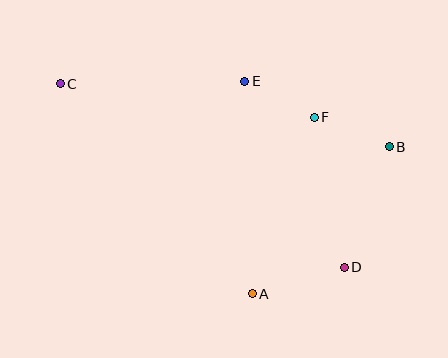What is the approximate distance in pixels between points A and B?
The distance between A and B is approximately 201 pixels.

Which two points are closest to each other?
Points E and F are closest to each other.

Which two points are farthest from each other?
Points C and D are farthest from each other.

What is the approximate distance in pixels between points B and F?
The distance between B and F is approximately 81 pixels.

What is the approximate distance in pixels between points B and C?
The distance between B and C is approximately 335 pixels.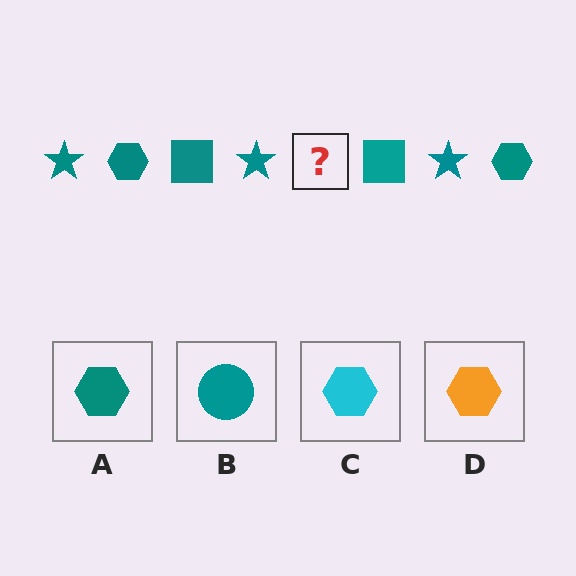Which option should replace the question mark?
Option A.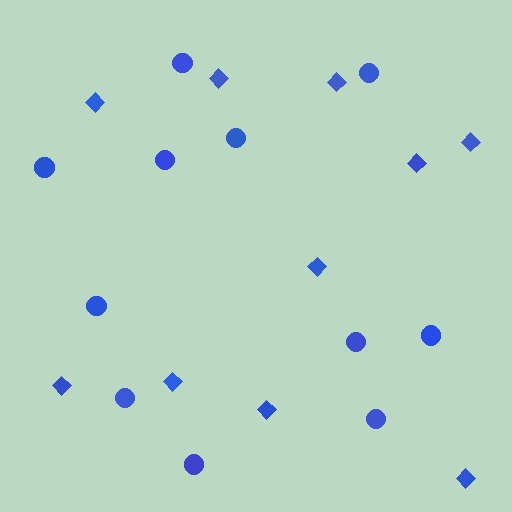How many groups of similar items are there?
There are 2 groups: one group of circles (11) and one group of diamonds (10).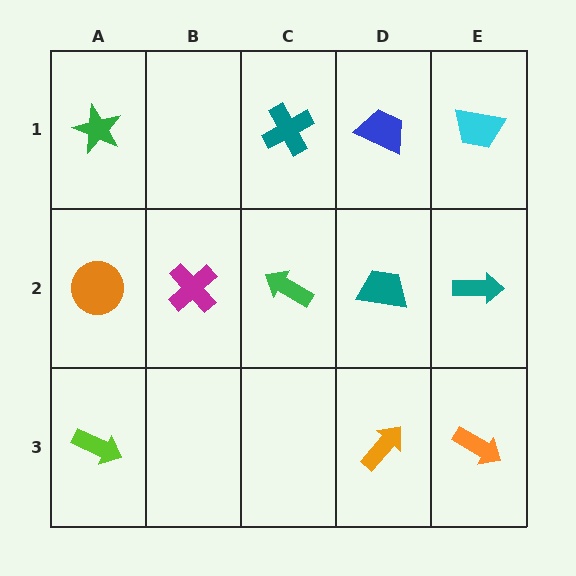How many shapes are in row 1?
4 shapes.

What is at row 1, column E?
A cyan trapezoid.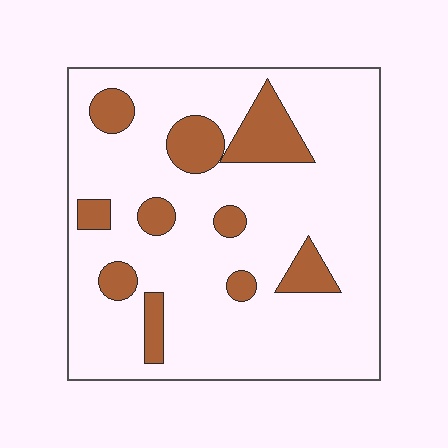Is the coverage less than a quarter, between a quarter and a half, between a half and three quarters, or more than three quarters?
Less than a quarter.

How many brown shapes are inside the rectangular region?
10.